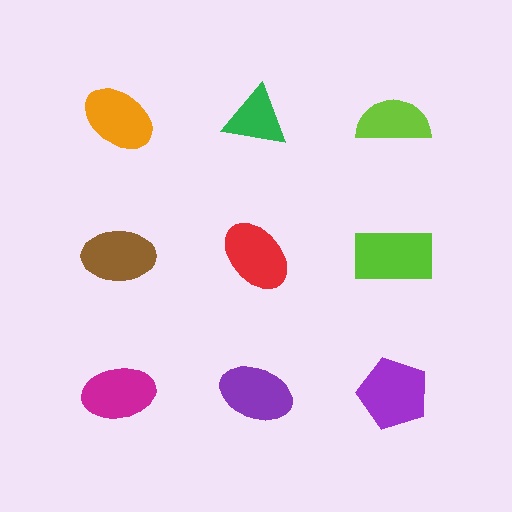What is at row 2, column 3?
A lime rectangle.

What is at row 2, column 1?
A brown ellipse.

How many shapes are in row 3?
3 shapes.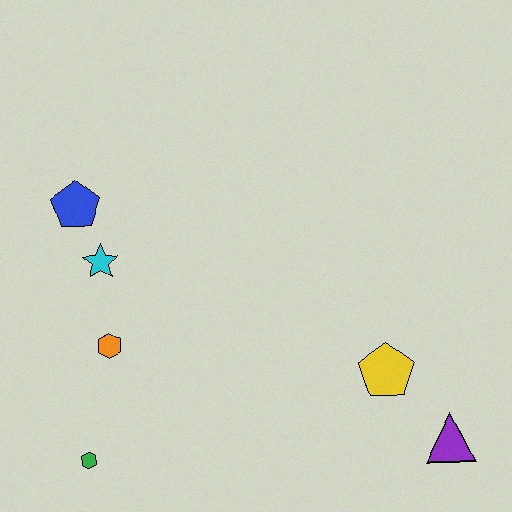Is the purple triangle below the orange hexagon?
Yes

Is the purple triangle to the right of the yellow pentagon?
Yes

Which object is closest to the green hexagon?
The orange hexagon is closest to the green hexagon.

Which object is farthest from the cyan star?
The purple triangle is farthest from the cyan star.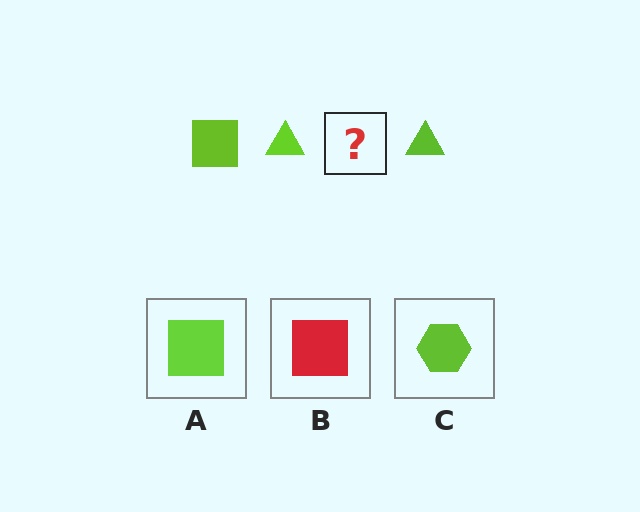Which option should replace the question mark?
Option A.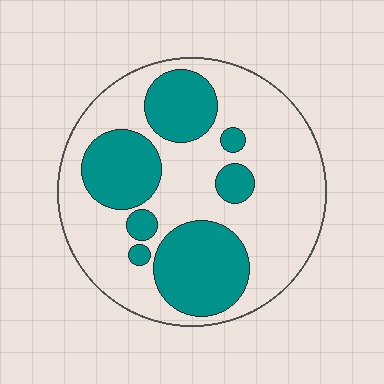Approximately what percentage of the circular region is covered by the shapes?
Approximately 35%.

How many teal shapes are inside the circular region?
7.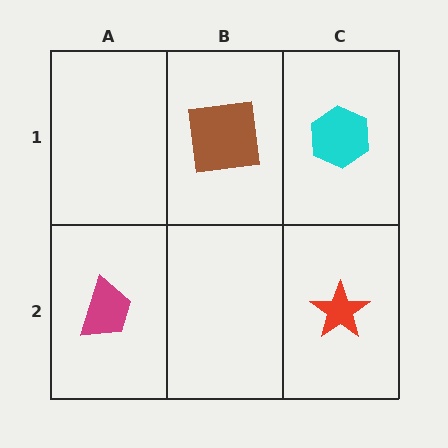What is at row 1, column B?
A brown square.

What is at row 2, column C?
A red star.